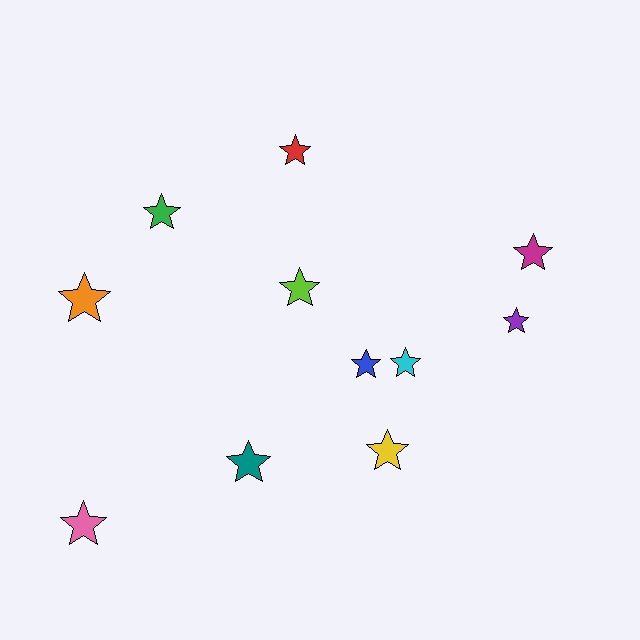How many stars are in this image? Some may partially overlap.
There are 11 stars.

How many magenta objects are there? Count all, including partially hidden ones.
There is 1 magenta object.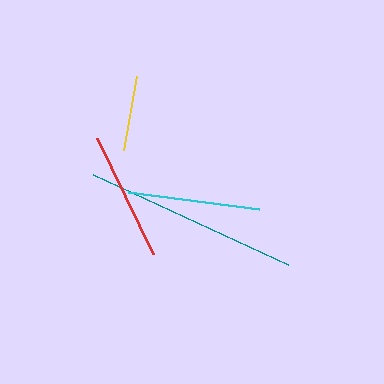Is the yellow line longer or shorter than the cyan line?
The cyan line is longer than the yellow line.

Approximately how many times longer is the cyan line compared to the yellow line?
The cyan line is approximately 1.8 times the length of the yellow line.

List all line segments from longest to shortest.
From longest to shortest: teal, cyan, red, yellow.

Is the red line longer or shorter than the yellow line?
The red line is longer than the yellow line.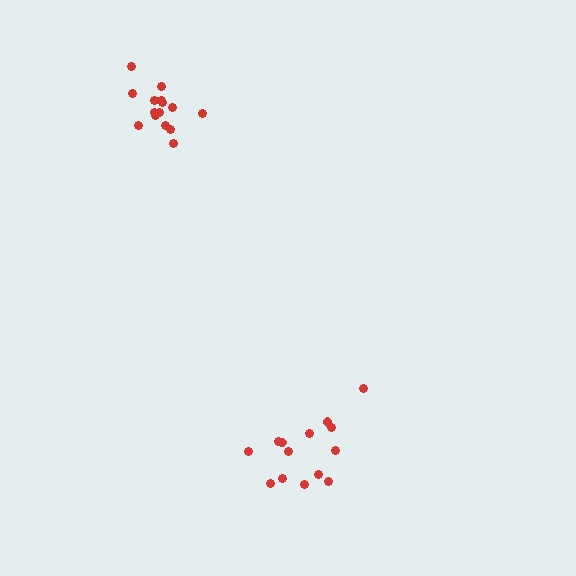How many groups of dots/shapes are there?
There are 2 groups.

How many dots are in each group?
Group 1: 14 dots, Group 2: 15 dots (29 total).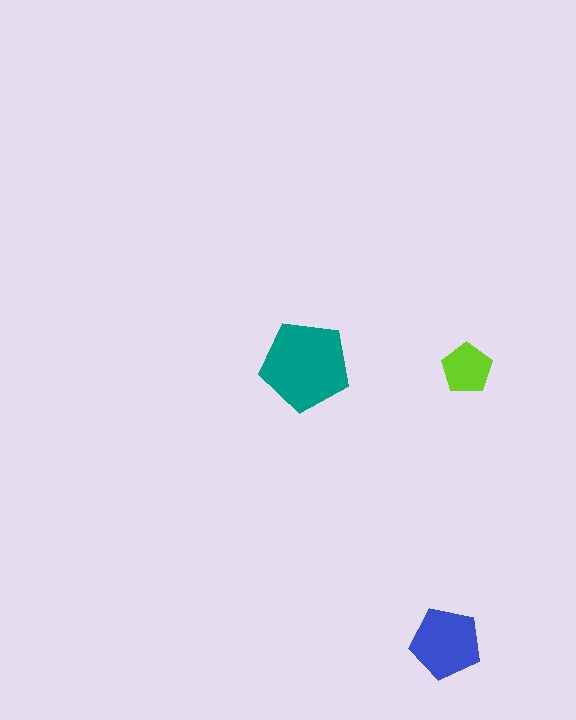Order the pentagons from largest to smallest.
the teal one, the blue one, the lime one.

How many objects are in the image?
There are 3 objects in the image.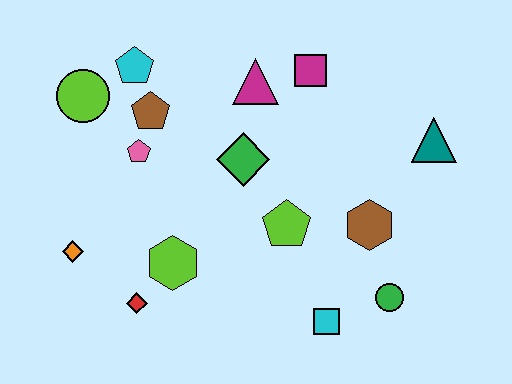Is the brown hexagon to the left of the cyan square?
No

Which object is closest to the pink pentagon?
The brown pentagon is closest to the pink pentagon.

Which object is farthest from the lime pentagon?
The lime circle is farthest from the lime pentagon.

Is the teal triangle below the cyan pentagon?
Yes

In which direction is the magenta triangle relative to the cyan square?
The magenta triangle is above the cyan square.